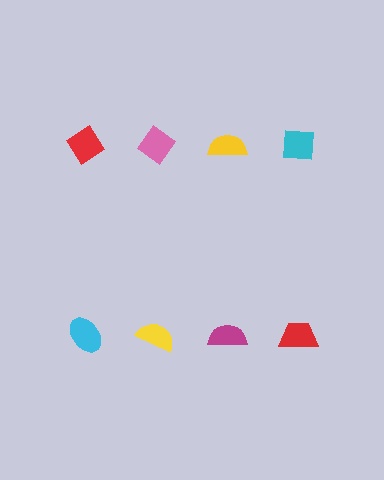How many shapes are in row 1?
4 shapes.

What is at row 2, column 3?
A magenta semicircle.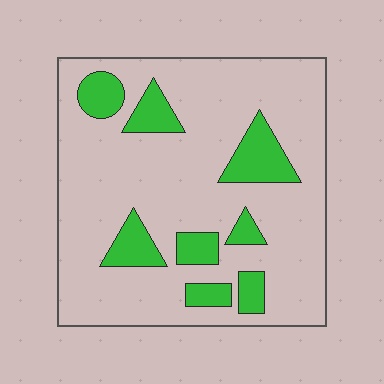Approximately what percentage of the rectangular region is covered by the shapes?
Approximately 20%.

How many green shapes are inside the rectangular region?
8.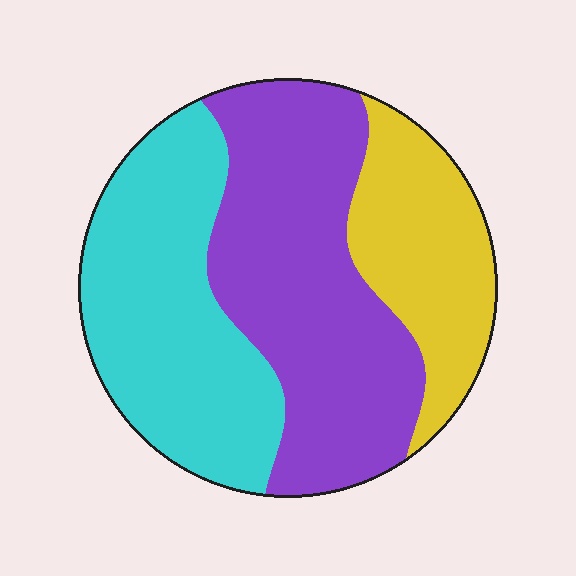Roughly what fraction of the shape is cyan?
Cyan takes up between a third and a half of the shape.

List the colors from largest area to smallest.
From largest to smallest: purple, cyan, yellow.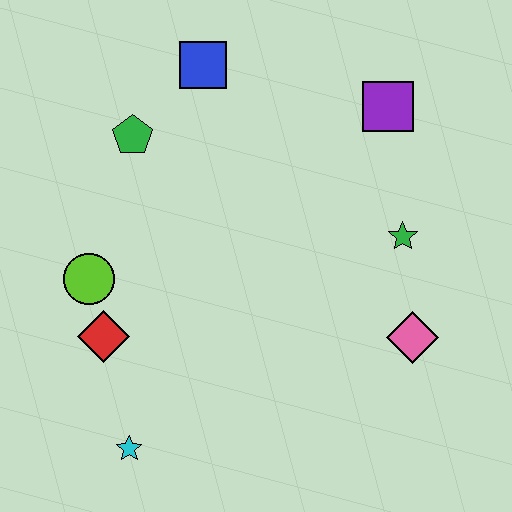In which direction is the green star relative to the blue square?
The green star is to the right of the blue square.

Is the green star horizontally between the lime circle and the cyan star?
No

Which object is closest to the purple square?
The green star is closest to the purple square.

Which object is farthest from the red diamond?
The purple square is farthest from the red diamond.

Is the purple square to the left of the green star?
Yes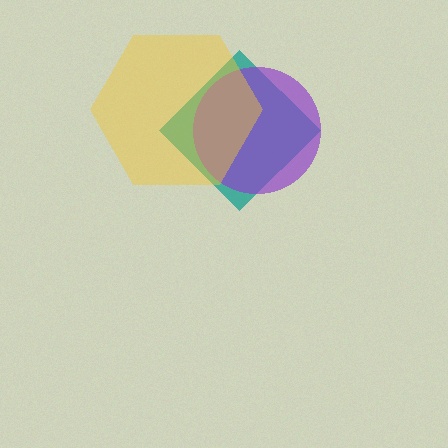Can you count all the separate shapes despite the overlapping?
Yes, there are 3 separate shapes.